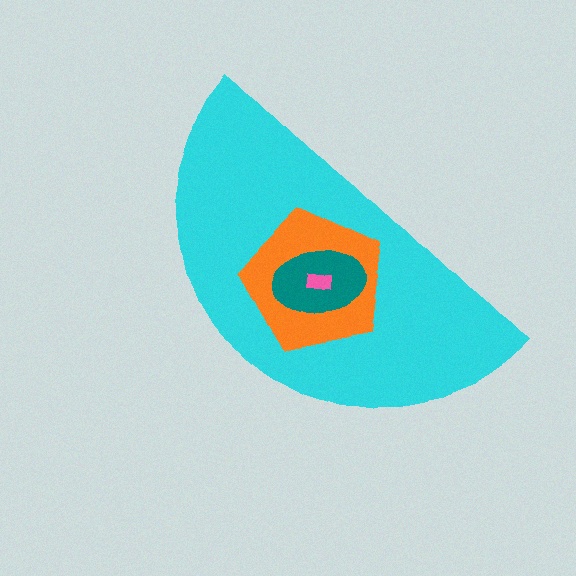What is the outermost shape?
The cyan semicircle.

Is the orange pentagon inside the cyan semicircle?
Yes.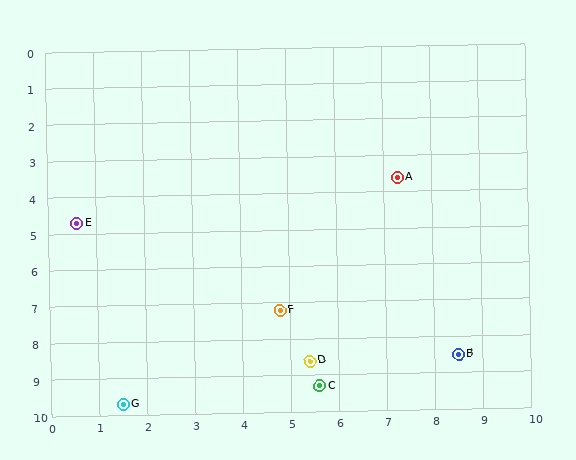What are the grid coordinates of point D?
Point D is at approximately (5.4, 8.6).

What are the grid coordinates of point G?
Point G is at approximately (1.5, 9.7).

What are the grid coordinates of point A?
Point A is at approximately (7.3, 3.6).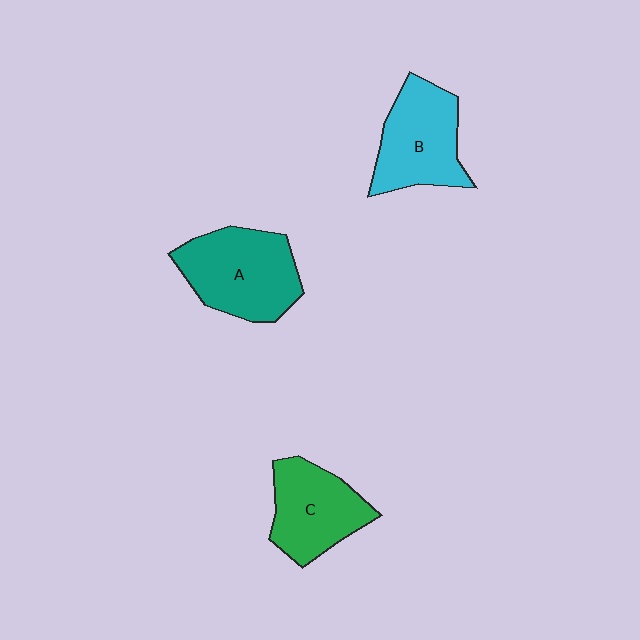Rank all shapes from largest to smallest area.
From largest to smallest: A (teal), B (cyan), C (green).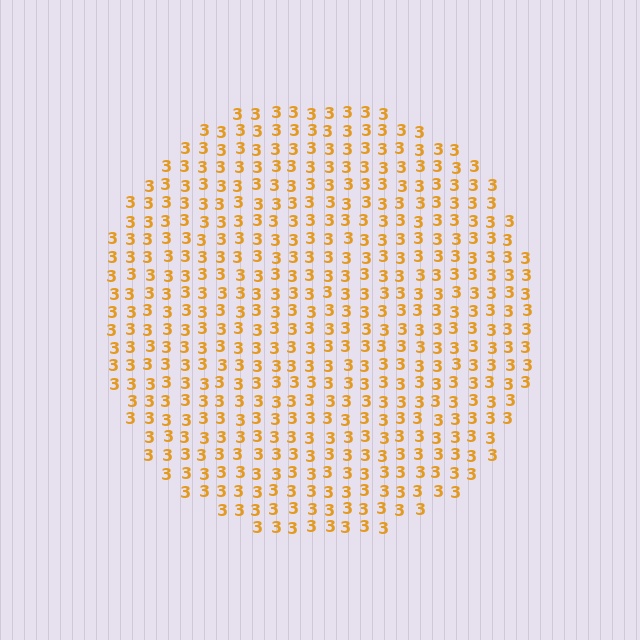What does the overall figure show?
The overall figure shows a circle.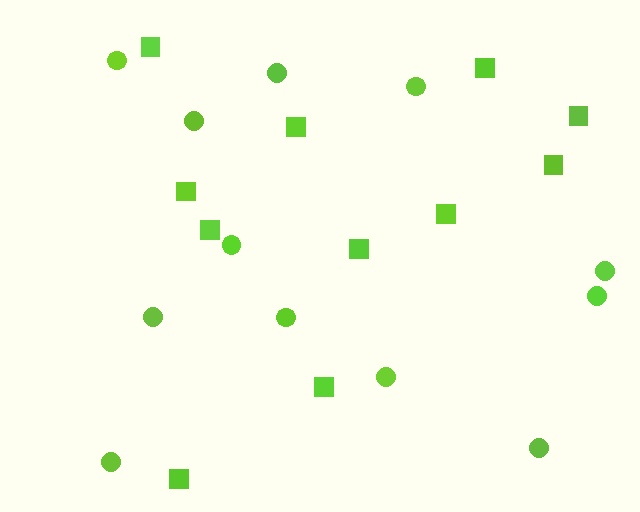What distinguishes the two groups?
There are 2 groups: one group of squares (11) and one group of circles (12).